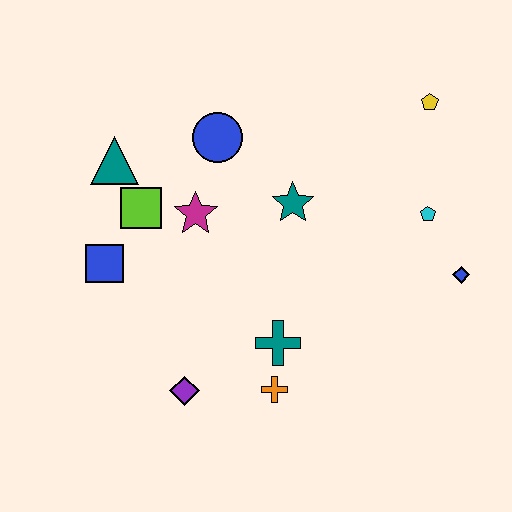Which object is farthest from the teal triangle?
The blue diamond is farthest from the teal triangle.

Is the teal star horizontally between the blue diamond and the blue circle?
Yes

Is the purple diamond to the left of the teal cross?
Yes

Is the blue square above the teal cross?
Yes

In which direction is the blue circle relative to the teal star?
The blue circle is to the left of the teal star.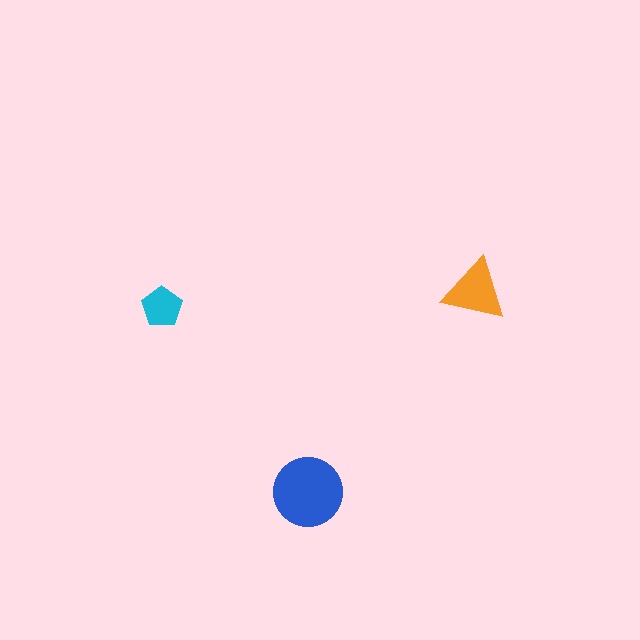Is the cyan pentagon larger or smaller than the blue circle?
Smaller.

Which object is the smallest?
The cyan pentagon.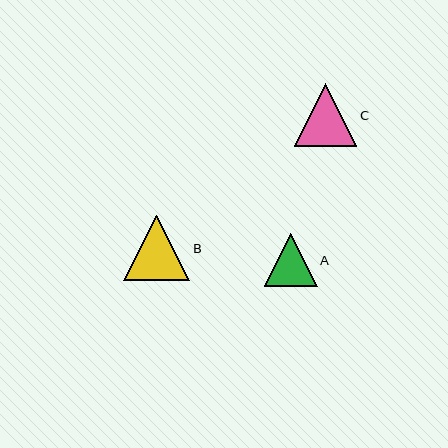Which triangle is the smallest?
Triangle A is the smallest with a size of approximately 53 pixels.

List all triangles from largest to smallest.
From largest to smallest: B, C, A.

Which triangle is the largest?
Triangle B is the largest with a size of approximately 66 pixels.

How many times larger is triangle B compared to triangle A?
Triangle B is approximately 1.2 times the size of triangle A.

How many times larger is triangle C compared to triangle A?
Triangle C is approximately 1.2 times the size of triangle A.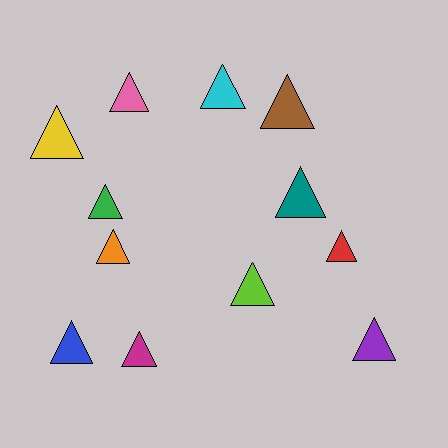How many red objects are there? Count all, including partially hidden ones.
There is 1 red object.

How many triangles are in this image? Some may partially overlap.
There are 12 triangles.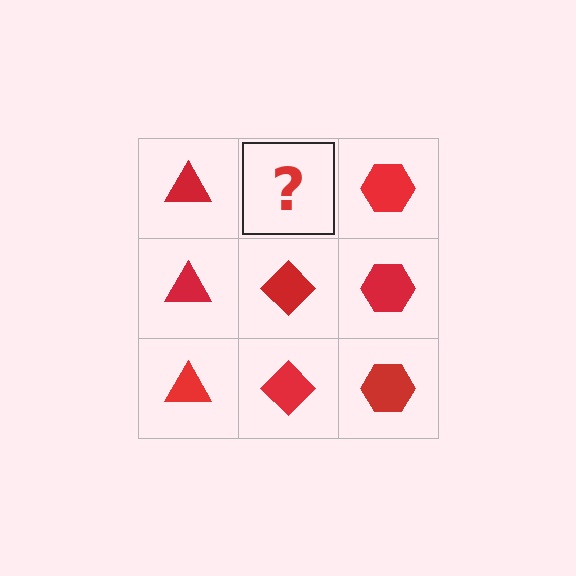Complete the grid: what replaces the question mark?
The question mark should be replaced with a red diamond.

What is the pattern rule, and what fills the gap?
The rule is that each column has a consistent shape. The gap should be filled with a red diamond.